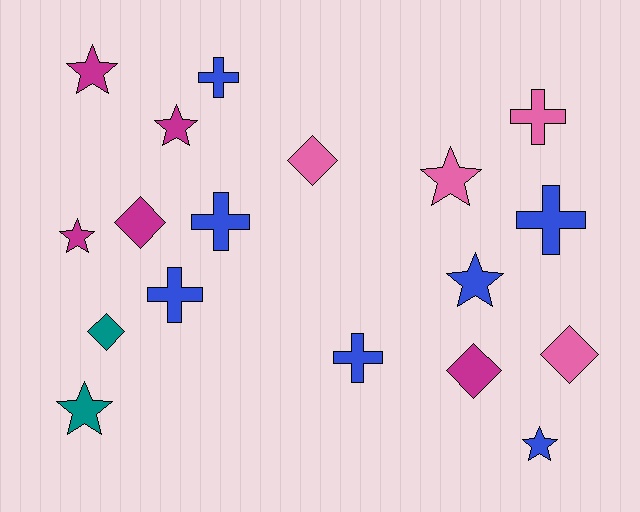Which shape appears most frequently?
Star, with 7 objects.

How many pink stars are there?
There is 1 pink star.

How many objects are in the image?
There are 18 objects.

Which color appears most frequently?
Blue, with 7 objects.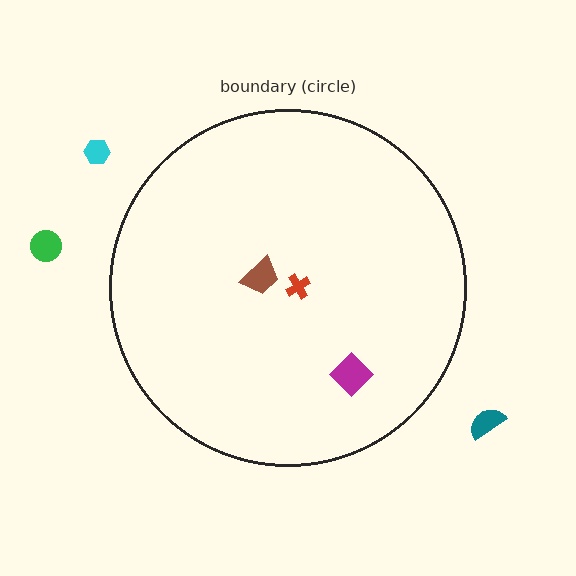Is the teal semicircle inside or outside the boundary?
Outside.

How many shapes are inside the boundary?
3 inside, 3 outside.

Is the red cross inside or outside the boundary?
Inside.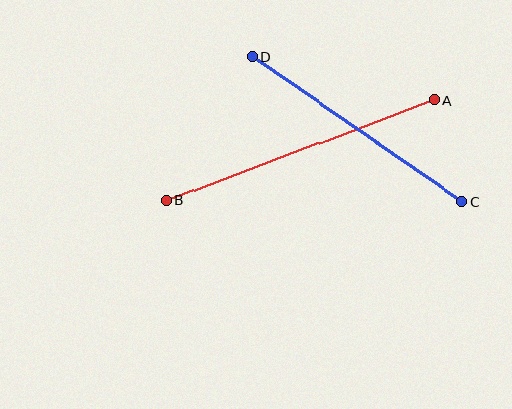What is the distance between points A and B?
The distance is approximately 286 pixels.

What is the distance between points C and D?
The distance is approximately 254 pixels.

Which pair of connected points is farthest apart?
Points A and B are farthest apart.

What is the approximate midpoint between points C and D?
The midpoint is at approximately (357, 129) pixels.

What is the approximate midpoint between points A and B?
The midpoint is at approximately (300, 150) pixels.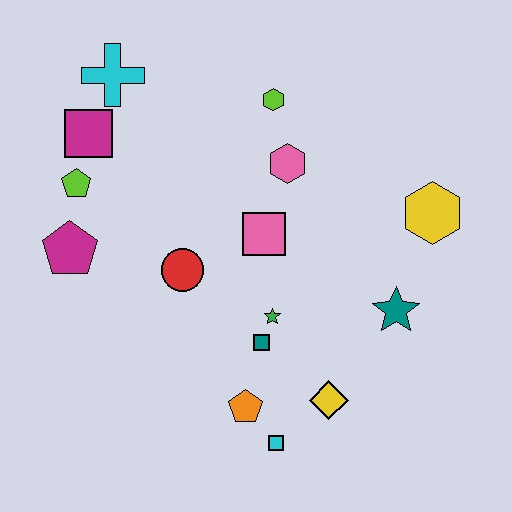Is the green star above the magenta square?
No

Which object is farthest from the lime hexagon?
The cyan square is farthest from the lime hexagon.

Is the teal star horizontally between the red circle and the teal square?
No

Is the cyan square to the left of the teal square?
No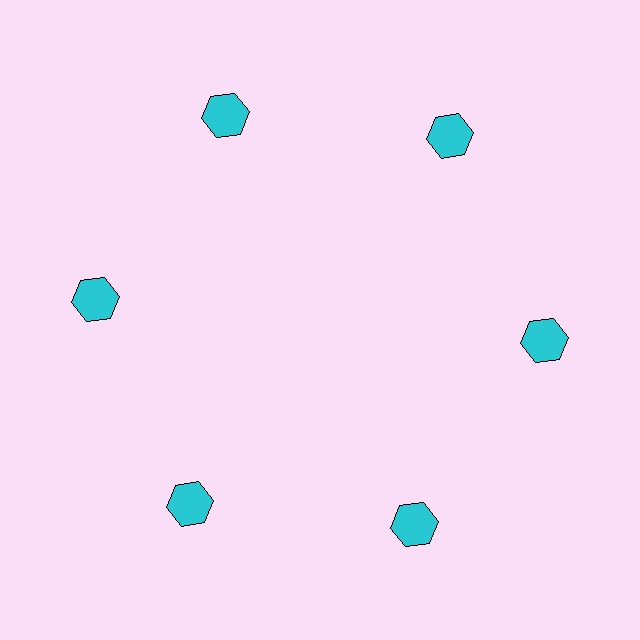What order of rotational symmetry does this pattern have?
This pattern has 6-fold rotational symmetry.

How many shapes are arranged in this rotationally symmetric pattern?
There are 6 shapes, arranged in 6 groups of 1.